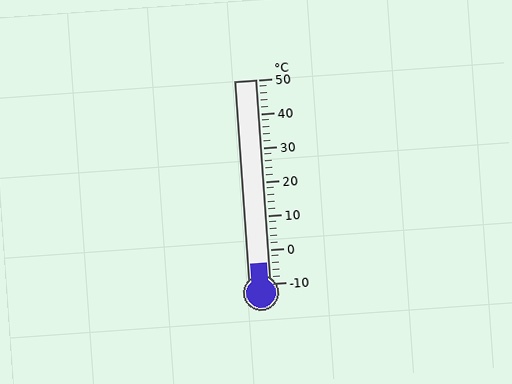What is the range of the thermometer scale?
The thermometer scale ranges from -10°C to 50°C.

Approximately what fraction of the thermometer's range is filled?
The thermometer is filled to approximately 10% of its range.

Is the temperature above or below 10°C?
The temperature is below 10°C.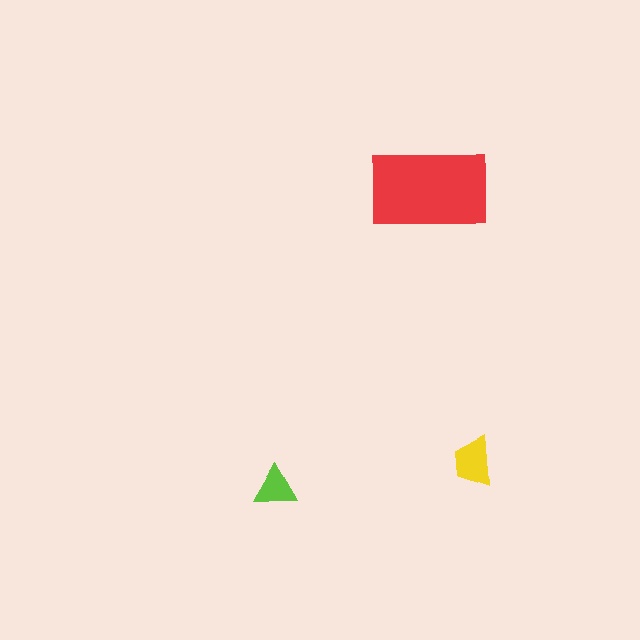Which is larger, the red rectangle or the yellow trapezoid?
The red rectangle.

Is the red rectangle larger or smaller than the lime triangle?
Larger.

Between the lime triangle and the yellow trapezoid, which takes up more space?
The yellow trapezoid.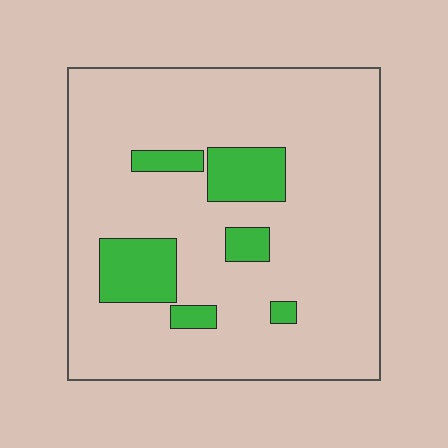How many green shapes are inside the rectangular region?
6.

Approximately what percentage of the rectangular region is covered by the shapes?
Approximately 15%.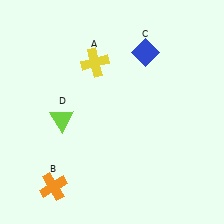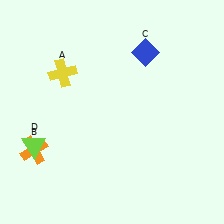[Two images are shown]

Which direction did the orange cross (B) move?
The orange cross (B) moved up.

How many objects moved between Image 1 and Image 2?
3 objects moved between the two images.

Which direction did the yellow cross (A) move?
The yellow cross (A) moved left.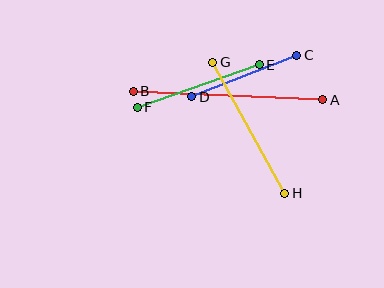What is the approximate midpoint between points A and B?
The midpoint is at approximately (228, 96) pixels.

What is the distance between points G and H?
The distance is approximately 149 pixels.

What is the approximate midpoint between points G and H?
The midpoint is at approximately (249, 128) pixels.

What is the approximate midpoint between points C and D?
The midpoint is at approximately (244, 76) pixels.